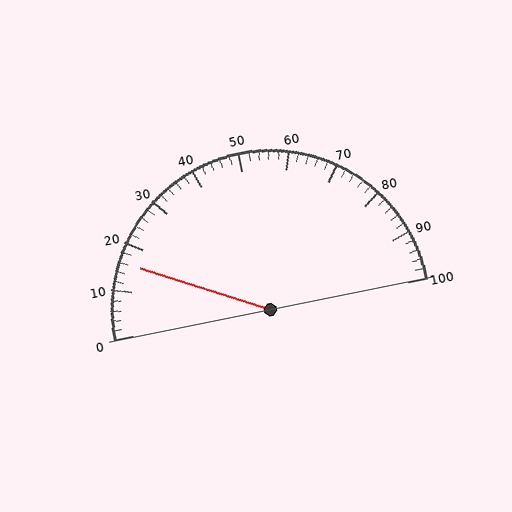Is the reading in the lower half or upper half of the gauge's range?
The reading is in the lower half of the range (0 to 100).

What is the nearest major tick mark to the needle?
The nearest major tick mark is 20.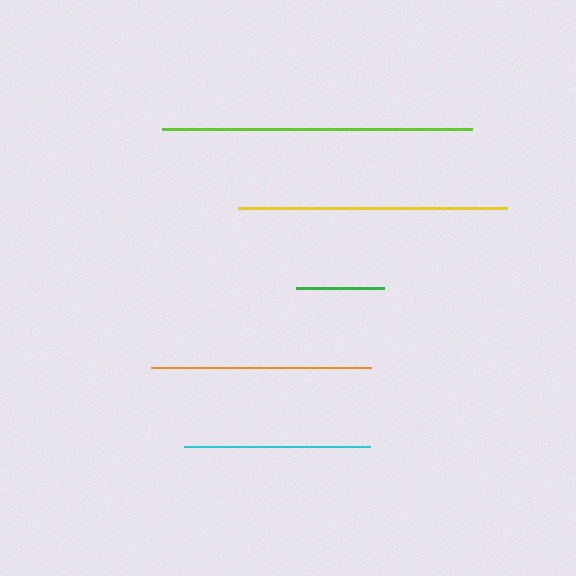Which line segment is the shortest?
The green line is the shortest at approximately 89 pixels.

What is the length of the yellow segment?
The yellow segment is approximately 268 pixels long.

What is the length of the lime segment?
The lime segment is approximately 311 pixels long.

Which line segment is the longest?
The lime line is the longest at approximately 311 pixels.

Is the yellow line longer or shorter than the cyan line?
The yellow line is longer than the cyan line.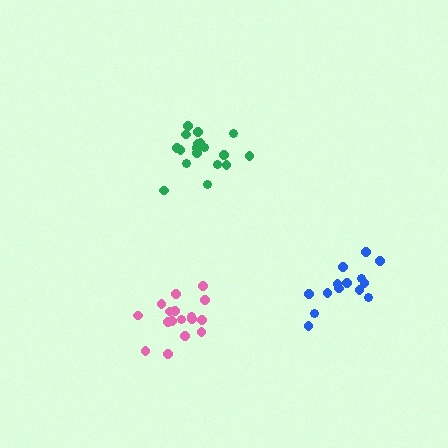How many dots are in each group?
Group 1: 14 dots, Group 2: 17 dots, Group 3: 18 dots (49 total).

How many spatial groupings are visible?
There are 3 spatial groupings.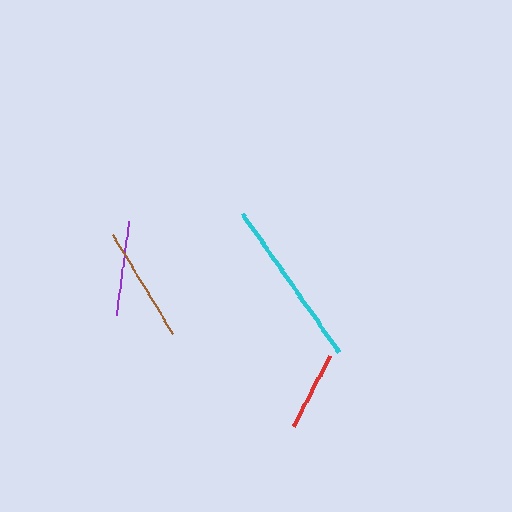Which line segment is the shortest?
The red line is the shortest at approximately 80 pixels.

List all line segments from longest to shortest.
From longest to shortest: cyan, brown, purple, red.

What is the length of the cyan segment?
The cyan segment is approximately 169 pixels long.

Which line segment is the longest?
The cyan line is the longest at approximately 169 pixels.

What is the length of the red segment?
The red segment is approximately 80 pixels long.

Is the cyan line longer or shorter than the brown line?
The cyan line is longer than the brown line.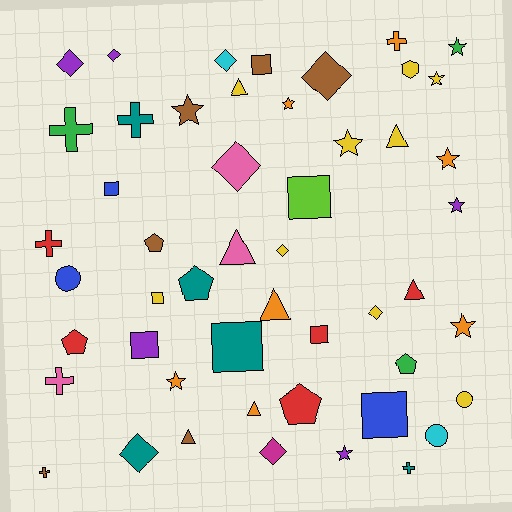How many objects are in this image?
There are 50 objects.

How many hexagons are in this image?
There is 1 hexagon.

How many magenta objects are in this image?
There is 1 magenta object.